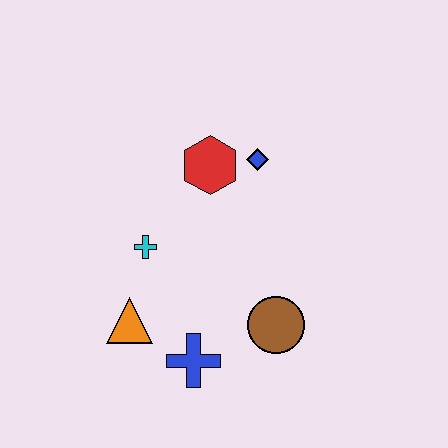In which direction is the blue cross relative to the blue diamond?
The blue cross is below the blue diamond.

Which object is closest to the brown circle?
The blue cross is closest to the brown circle.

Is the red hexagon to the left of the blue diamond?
Yes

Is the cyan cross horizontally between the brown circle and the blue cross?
No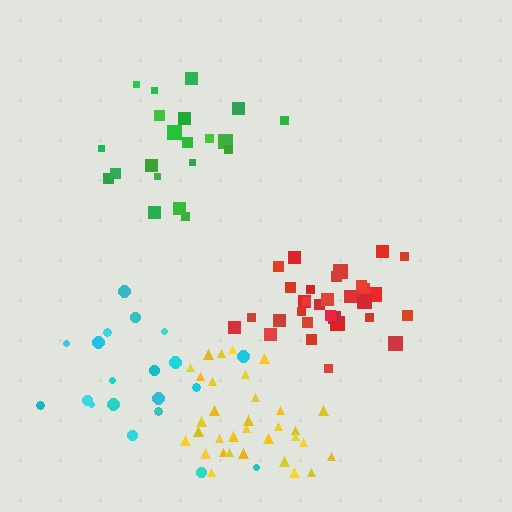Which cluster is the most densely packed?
Red.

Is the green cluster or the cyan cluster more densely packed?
Green.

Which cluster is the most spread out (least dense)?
Cyan.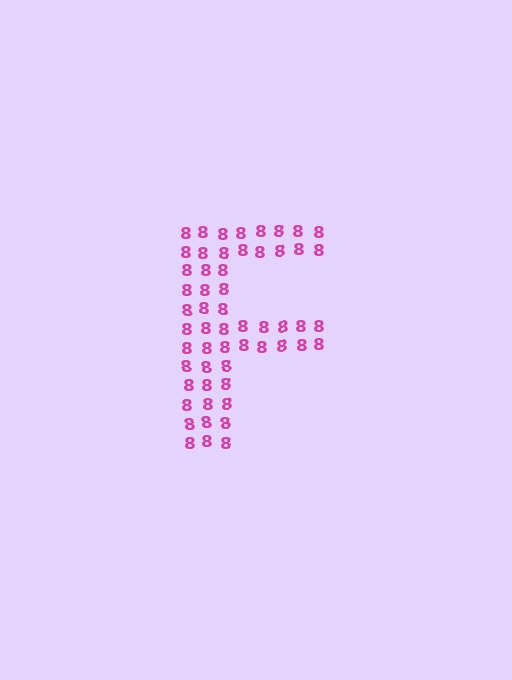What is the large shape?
The large shape is the letter F.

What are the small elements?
The small elements are digit 8's.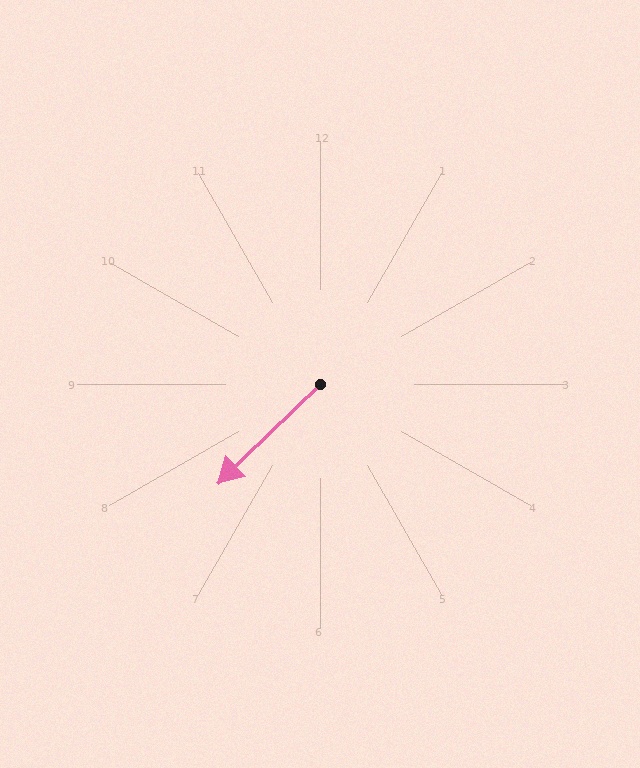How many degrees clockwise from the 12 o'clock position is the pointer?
Approximately 226 degrees.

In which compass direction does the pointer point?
Southwest.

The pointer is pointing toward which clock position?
Roughly 8 o'clock.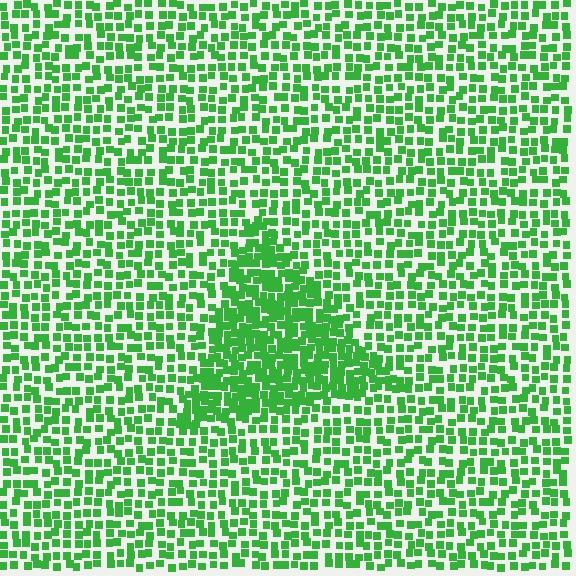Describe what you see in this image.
The image contains small green elements arranged at two different densities. A triangle-shaped region is visible where the elements are more densely packed than the surrounding area.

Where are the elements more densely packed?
The elements are more densely packed inside the triangle boundary.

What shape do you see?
I see a triangle.